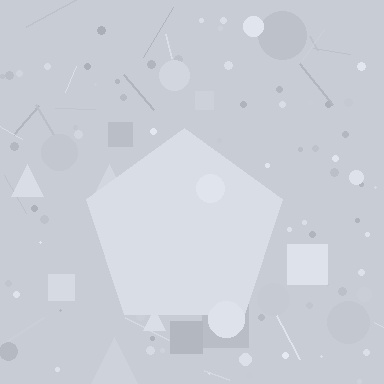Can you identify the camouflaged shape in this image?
The camouflaged shape is a pentagon.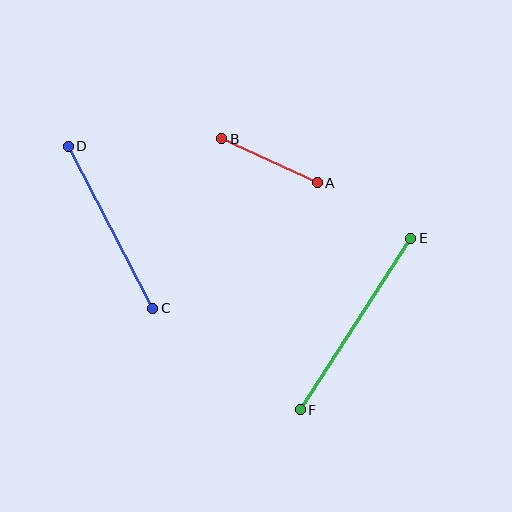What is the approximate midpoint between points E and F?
The midpoint is at approximately (356, 324) pixels.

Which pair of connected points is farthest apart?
Points E and F are farthest apart.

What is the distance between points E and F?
The distance is approximately 204 pixels.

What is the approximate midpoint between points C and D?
The midpoint is at approximately (111, 227) pixels.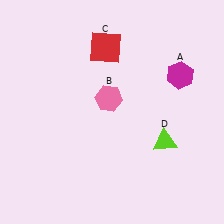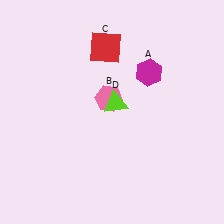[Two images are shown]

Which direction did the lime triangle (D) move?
The lime triangle (D) moved left.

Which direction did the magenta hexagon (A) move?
The magenta hexagon (A) moved left.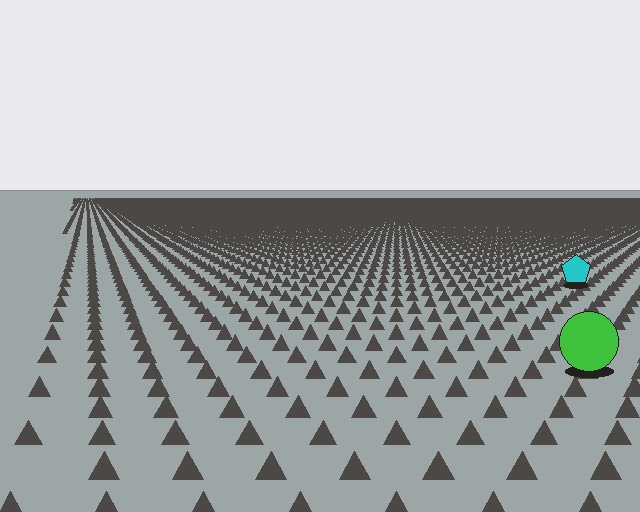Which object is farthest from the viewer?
The cyan pentagon is farthest from the viewer. It appears smaller and the ground texture around it is denser.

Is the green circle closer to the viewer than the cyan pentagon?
Yes. The green circle is closer — you can tell from the texture gradient: the ground texture is coarser near it.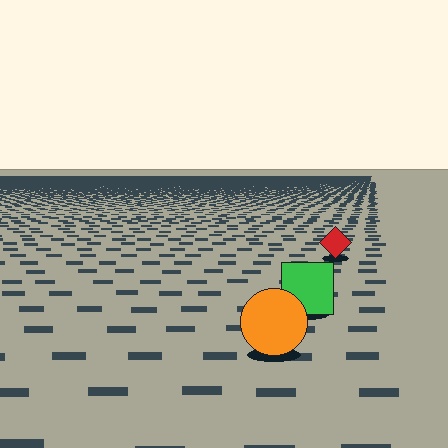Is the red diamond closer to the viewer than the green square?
No. The green square is closer — you can tell from the texture gradient: the ground texture is coarser near it.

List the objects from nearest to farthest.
From nearest to farthest: the orange circle, the green square, the red diamond.